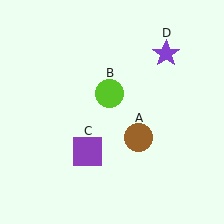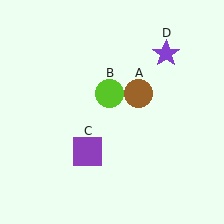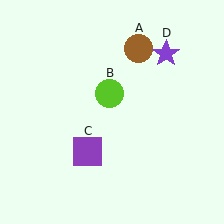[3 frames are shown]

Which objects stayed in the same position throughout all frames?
Lime circle (object B) and purple square (object C) and purple star (object D) remained stationary.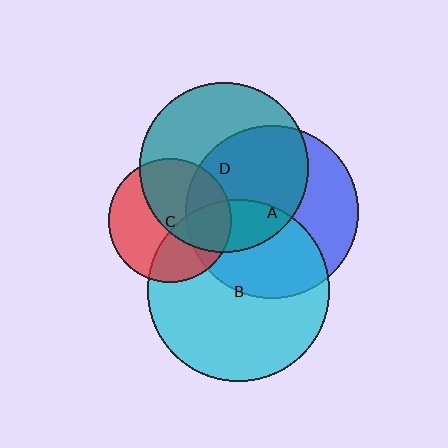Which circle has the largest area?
Circle B (cyan).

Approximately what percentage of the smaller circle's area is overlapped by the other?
Approximately 20%.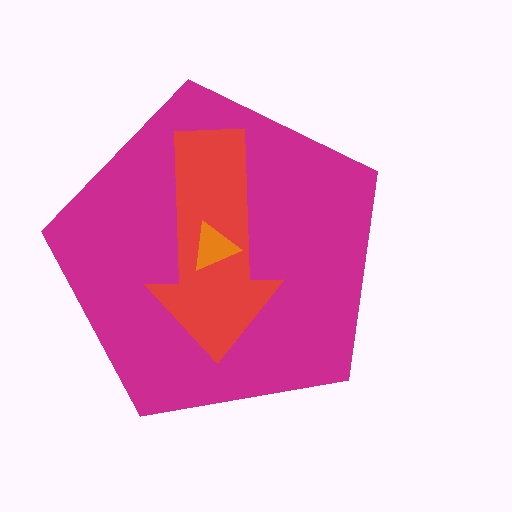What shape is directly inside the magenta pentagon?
The red arrow.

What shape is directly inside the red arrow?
The orange triangle.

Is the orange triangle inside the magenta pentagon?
Yes.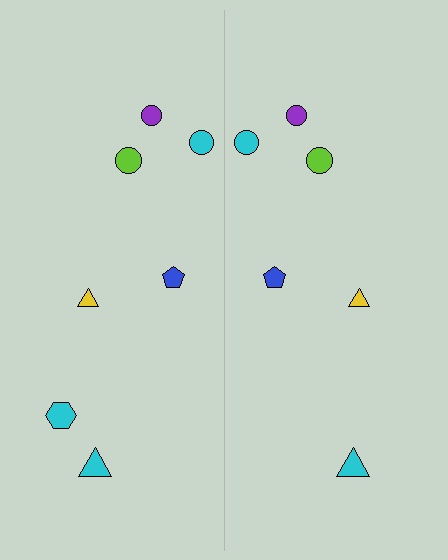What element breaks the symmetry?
A cyan hexagon is missing from the right side.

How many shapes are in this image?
There are 13 shapes in this image.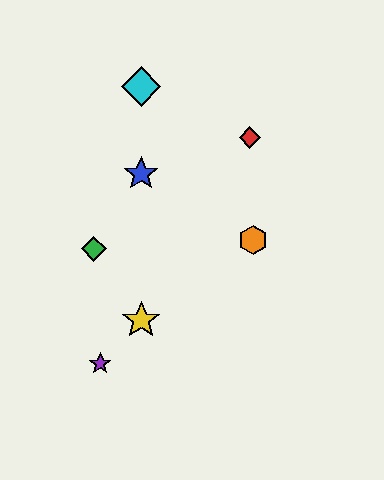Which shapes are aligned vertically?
The blue star, the yellow star, the cyan diamond are aligned vertically.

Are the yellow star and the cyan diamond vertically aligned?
Yes, both are at x≈141.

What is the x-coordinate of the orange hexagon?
The orange hexagon is at x≈253.